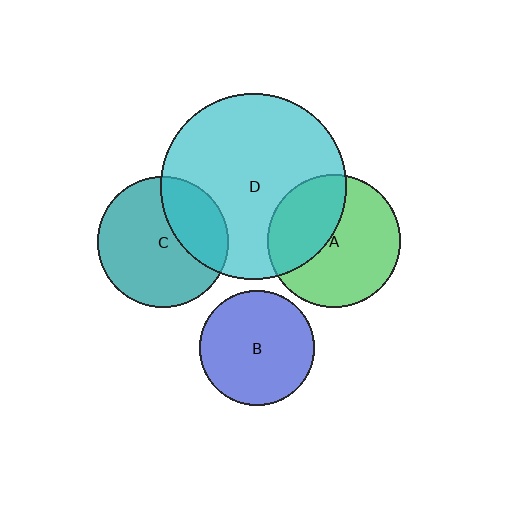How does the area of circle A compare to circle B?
Approximately 1.3 times.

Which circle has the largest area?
Circle D (cyan).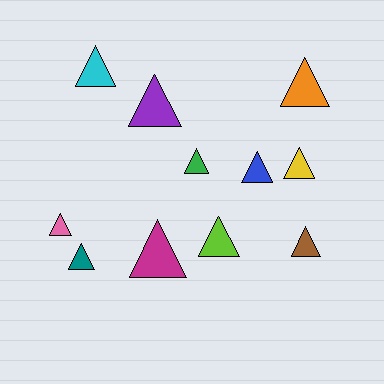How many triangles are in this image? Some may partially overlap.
There are 11 triangles.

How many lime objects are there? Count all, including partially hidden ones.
There is 1 lime object.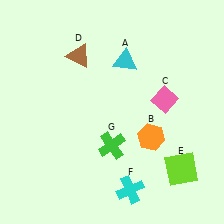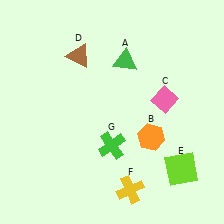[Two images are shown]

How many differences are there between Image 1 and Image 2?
There are 2 differences between the two images.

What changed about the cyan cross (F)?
In Image 1, F is cyan. In Image 2, it changed to yellow.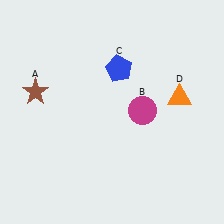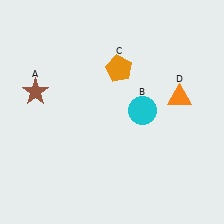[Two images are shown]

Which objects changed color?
B changed from magenta to cyan. C changed from blue to orange.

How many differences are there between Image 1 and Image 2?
There are 2 differences between the two images.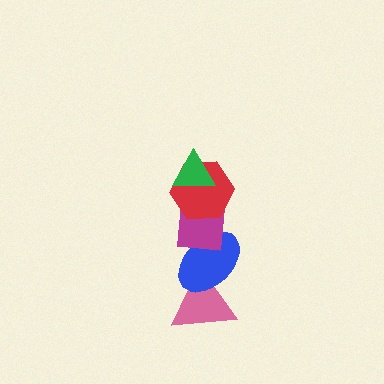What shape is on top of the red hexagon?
The green triangle is on top of the red hexagon.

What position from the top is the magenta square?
The magenta square is 3rd from the top.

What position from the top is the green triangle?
The green triangle is 1st from the top.